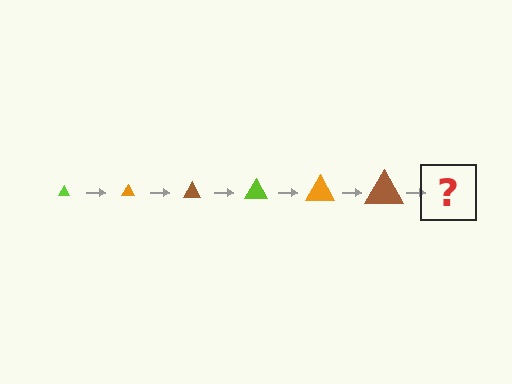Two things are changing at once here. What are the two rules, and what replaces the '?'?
The two rules are that the triangle grows larger each step and the color cycles through lime, orange, and brown. The '?' should be a lime triangle, larger than the previous one.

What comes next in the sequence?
The next element should be a lime triangle, larger than the previous one.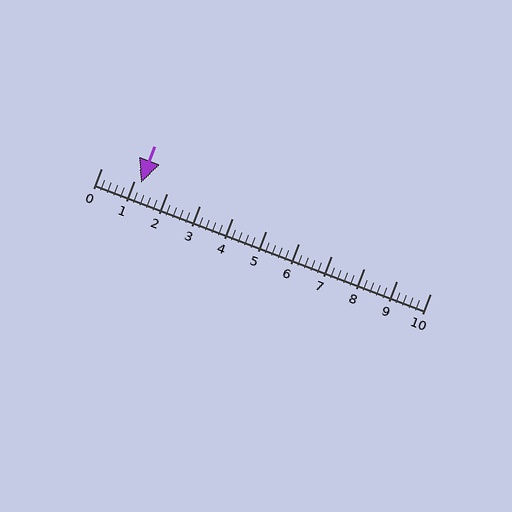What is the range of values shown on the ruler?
The ruler shows values from 0 to 10.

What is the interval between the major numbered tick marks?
The major tick marks are spaced 1 units apart.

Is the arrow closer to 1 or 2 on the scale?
The arrow is closer to 1.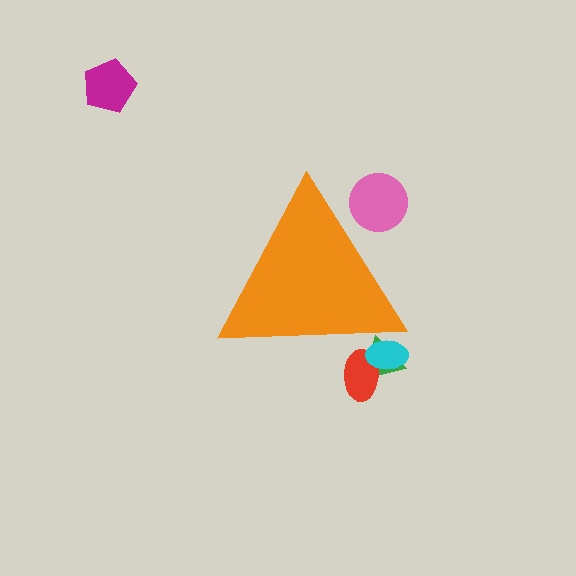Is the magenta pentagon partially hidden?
No, the magenta pentagon is fully visible.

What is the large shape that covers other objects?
An orange triangle.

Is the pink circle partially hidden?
Yes, the pink circle is partially hidden behind the orange triangle.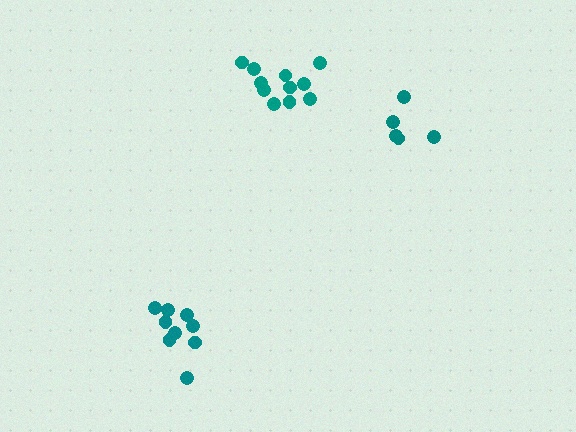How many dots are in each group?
Group 1: 5 dots, Group 2: 9 dots, Group 3: 11 dots (25 total).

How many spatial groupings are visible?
There are 3 spatial groupings.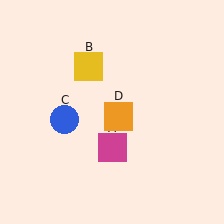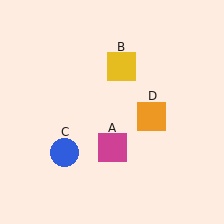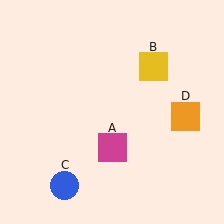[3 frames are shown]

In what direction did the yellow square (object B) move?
The yellow square (object B) moved right.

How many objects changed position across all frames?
3 objects changed position: yellow square (object B), blue circle (object C), orange square (object D).